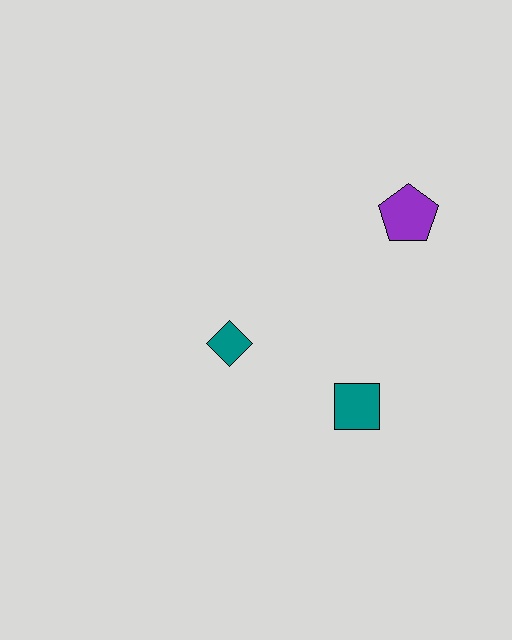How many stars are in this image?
There are no stars.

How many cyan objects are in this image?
There are no cyan objects.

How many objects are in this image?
There are 3 objects.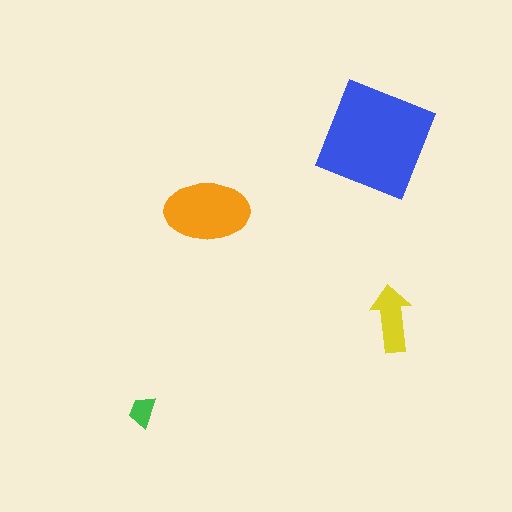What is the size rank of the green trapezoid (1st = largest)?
4th.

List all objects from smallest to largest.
The green trapezoid, the yellow arrow, the orange ellipse, the blue square.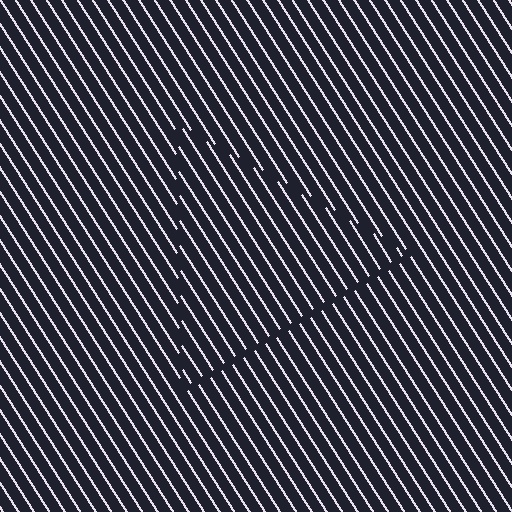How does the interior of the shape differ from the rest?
The interior of the shape contains the same grating, shifted by half a period — the contour is defined by the phase discontinuity where line-ends from the inner and outer gratings abut.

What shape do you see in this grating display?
An illusory triangle. The interior of the shape contains the same grating, shifted by half a period — the contour is defined by the phase discontinuity where line-ends from the inner and outer gratings abut.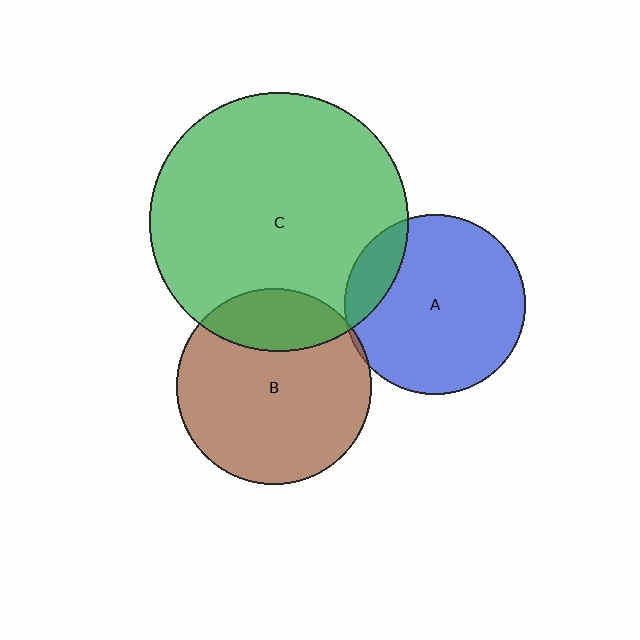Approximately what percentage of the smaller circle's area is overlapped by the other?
Approximately 15%.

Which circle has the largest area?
Circle C (green).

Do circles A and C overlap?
Yes.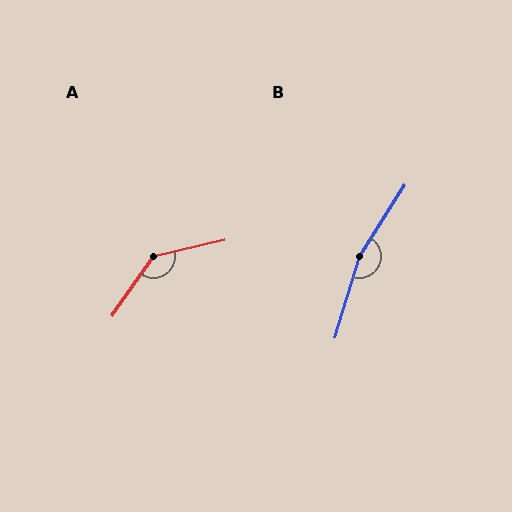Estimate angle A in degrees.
Approximately 138 degrees.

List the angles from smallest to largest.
A (138°), B (165°).